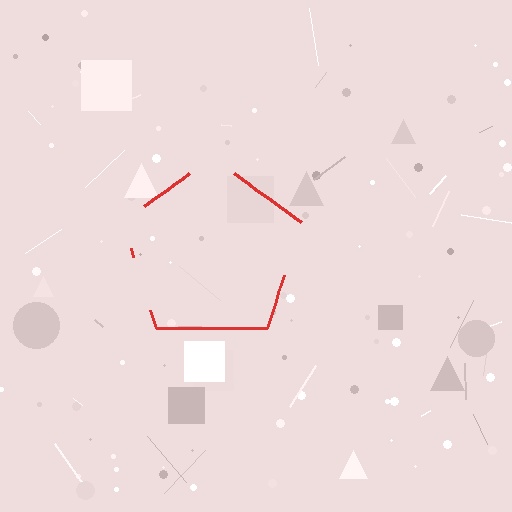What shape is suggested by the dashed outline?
The dashed outline suggests a pentagon.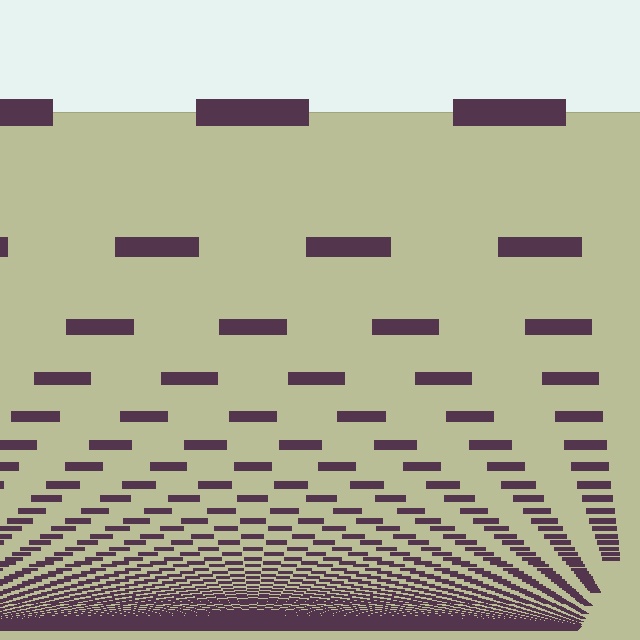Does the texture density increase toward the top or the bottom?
Density increases toward the bottom.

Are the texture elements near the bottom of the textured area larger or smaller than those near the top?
Smaller. The gradient is inverted — elements near the bottom are smaller and denser.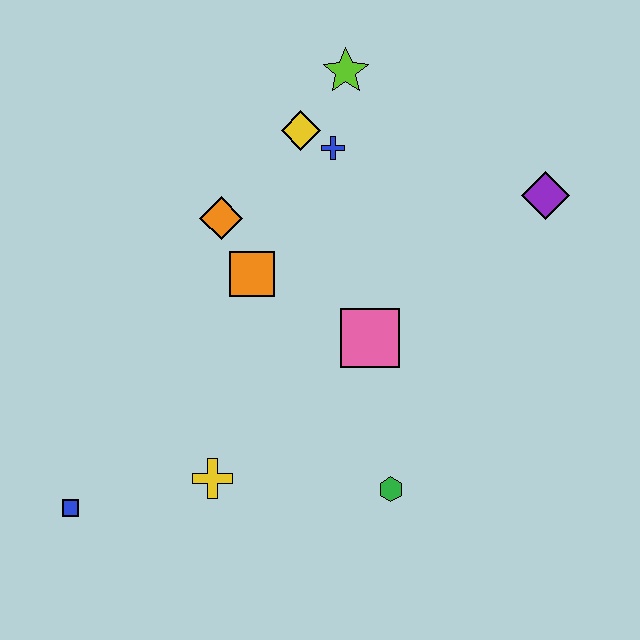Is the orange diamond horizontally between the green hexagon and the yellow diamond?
No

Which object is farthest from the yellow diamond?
The blue square is farthest from the yellow diamond.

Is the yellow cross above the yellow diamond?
No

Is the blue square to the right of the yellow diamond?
No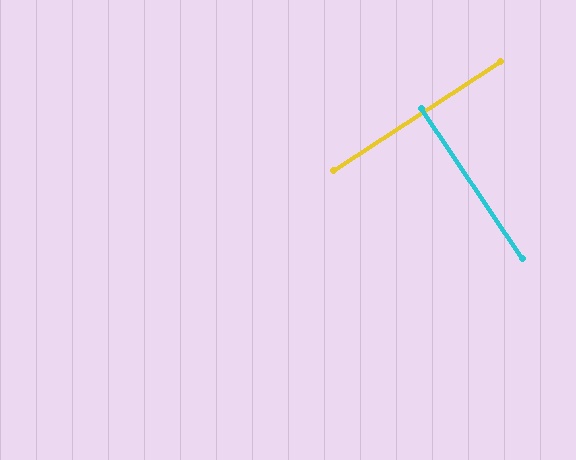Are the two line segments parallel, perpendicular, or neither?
Perpendicular — they meet at approximately 89°.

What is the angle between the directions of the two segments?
Approximately 89 degrees.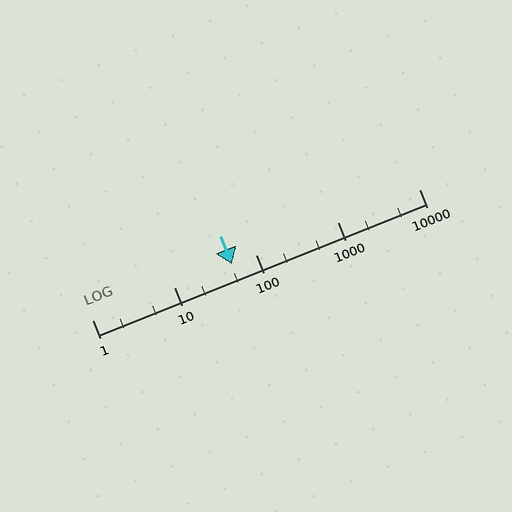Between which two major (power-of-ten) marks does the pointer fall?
The pointer is between 10 and 100.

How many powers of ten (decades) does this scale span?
The scale spans 4 decades, from 1 to 10000.